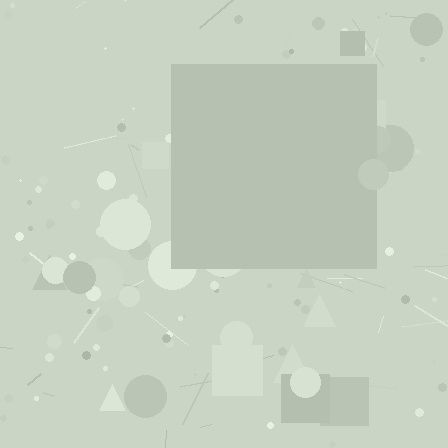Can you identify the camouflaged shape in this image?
The camouflaged shape is a square.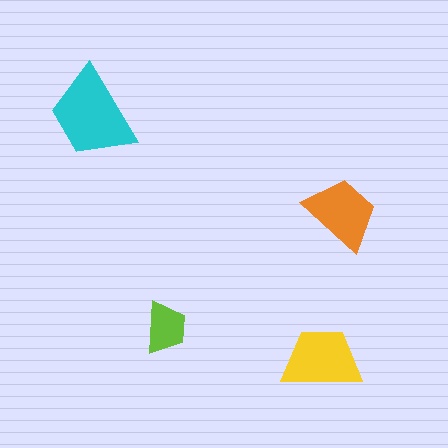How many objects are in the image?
There are 4 objects in the image.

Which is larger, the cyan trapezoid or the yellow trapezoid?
The cyan one.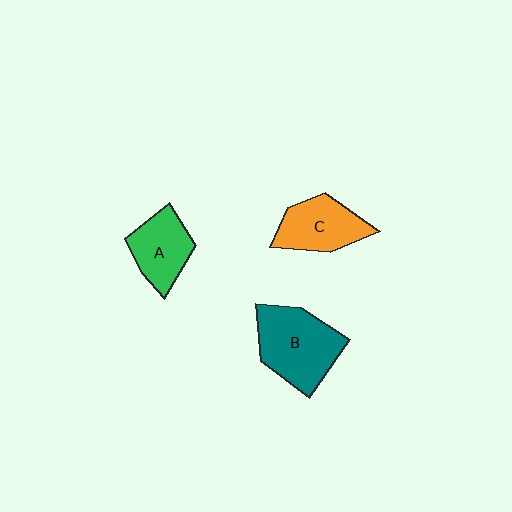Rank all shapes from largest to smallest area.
From largest to smallest: B (teal), C (orange), A (green).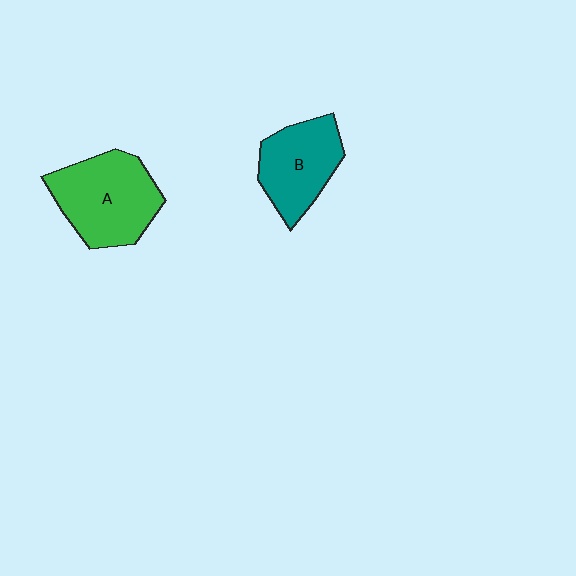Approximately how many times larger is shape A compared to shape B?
Approximately 1.3 times.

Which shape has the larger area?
Shape A (green).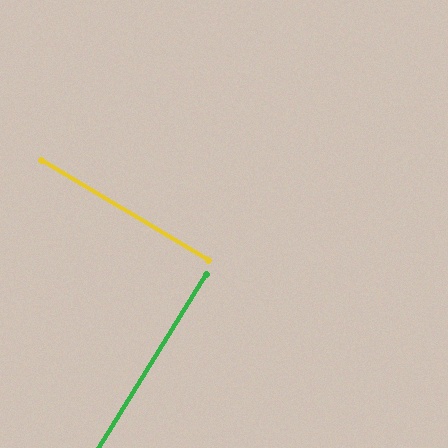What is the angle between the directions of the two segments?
Approximately 89 degrees.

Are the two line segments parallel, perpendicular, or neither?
Perpendicular — they meet at approximately 89°.